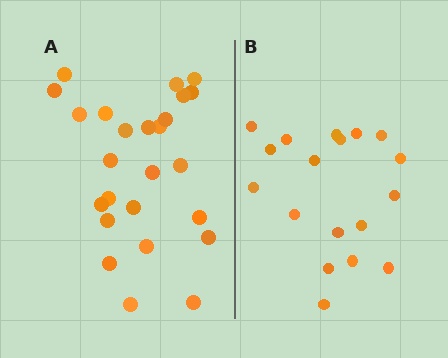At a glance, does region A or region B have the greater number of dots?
Region A (the left region) has more dots.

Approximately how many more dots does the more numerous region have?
Region A has roughly 8 or so more dots than region B.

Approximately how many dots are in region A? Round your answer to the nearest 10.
About 20 dots. (The exact count is 25, which rounds to 20.)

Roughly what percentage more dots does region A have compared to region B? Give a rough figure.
About 40% more.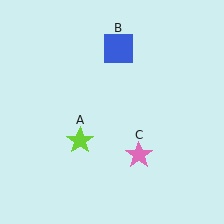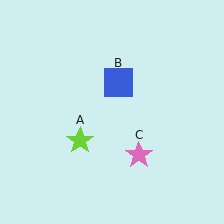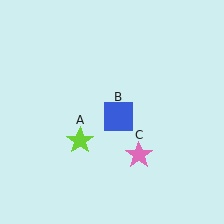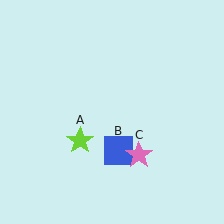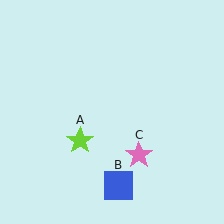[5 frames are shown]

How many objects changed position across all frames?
1 object changed position: blue square (object B).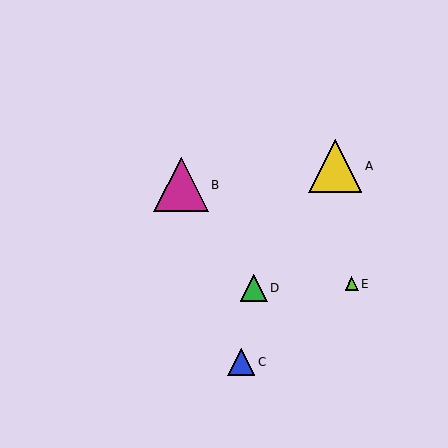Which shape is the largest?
The magenta triangle (labeled B) is the largest.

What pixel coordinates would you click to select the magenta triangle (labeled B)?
Click at (181, 185) to select the magenta triangle B.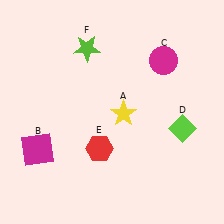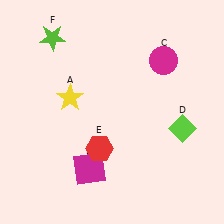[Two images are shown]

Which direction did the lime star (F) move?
The lime star (F) moved left.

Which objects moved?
The objects that moved are: the yellow star (A), the magenta square (B), the lime star (F).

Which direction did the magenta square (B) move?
The magenta square (B) moved right.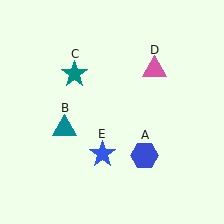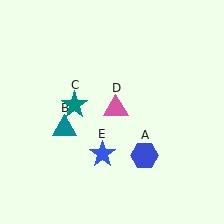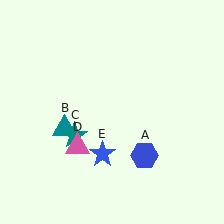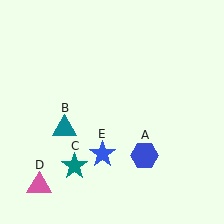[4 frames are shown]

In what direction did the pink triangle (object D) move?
The pink triangle (object D) moved down and to the left.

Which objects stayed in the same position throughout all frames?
Blue hexagon (object A) and teal triangle (object B) and blue star (object E) remained stationary.